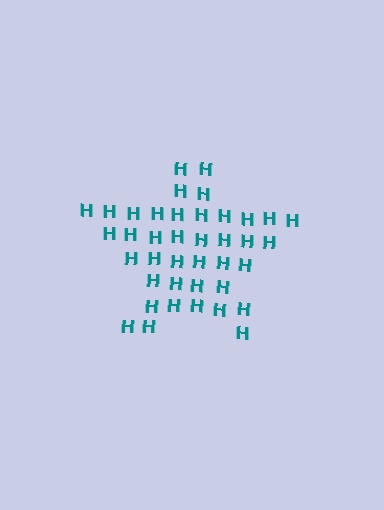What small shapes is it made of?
It is made of small letter H's.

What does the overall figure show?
The overall figure shows a star.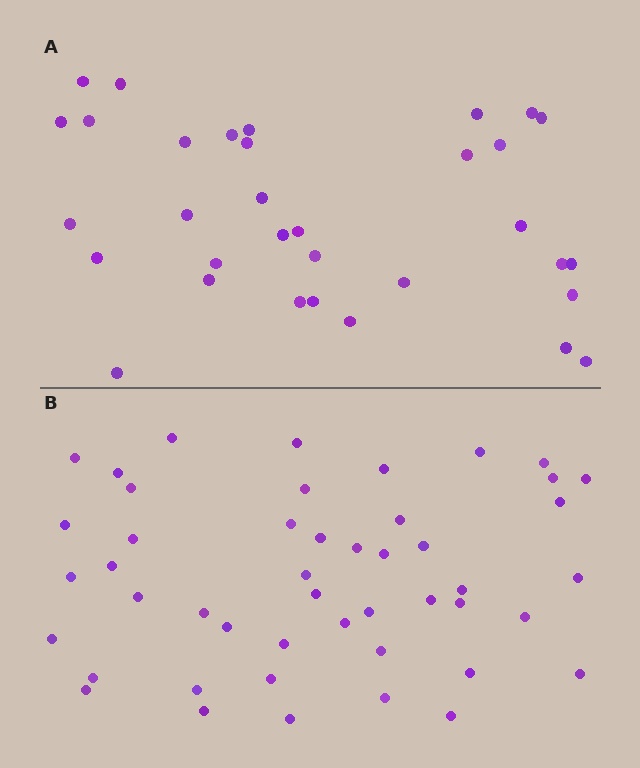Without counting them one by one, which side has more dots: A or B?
Region B (the bottom region) has more dots.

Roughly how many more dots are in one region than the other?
Region B has approximately 15 more dots than region A.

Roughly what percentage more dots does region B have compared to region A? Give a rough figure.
About 40% more.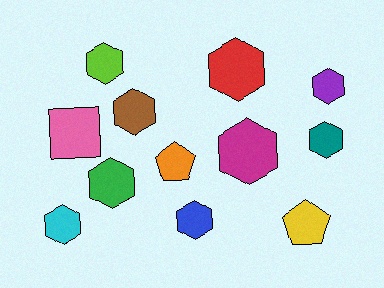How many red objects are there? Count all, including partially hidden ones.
There is 1 red object.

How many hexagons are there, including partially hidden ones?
There are 9 hexagons.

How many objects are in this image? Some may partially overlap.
There are 12 objects.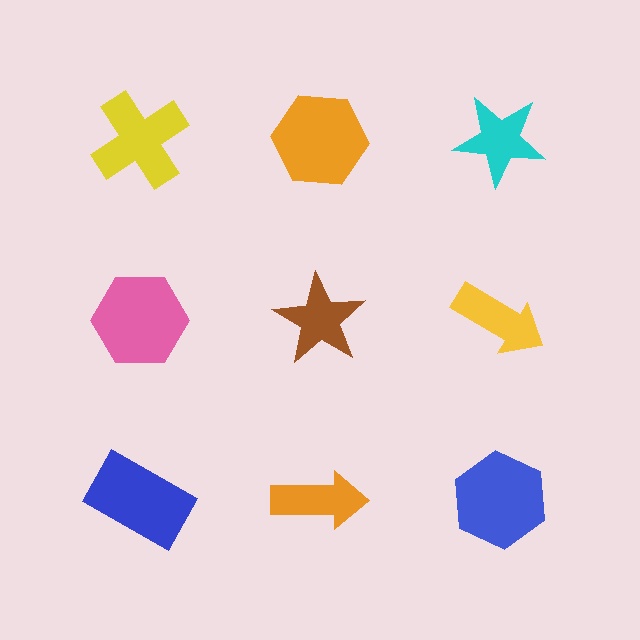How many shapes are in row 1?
3 shapes.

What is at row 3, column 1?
A blue rectangle.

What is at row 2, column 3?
A yellow arrow.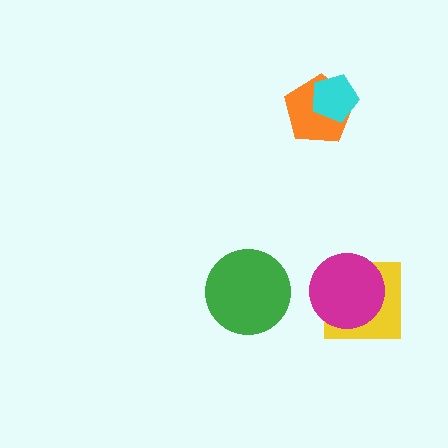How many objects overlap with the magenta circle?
1 object overlaps with the magenta circle.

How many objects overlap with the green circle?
0 objects overlap with the green circle.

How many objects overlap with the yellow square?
1 object overlaps with the yellow square.